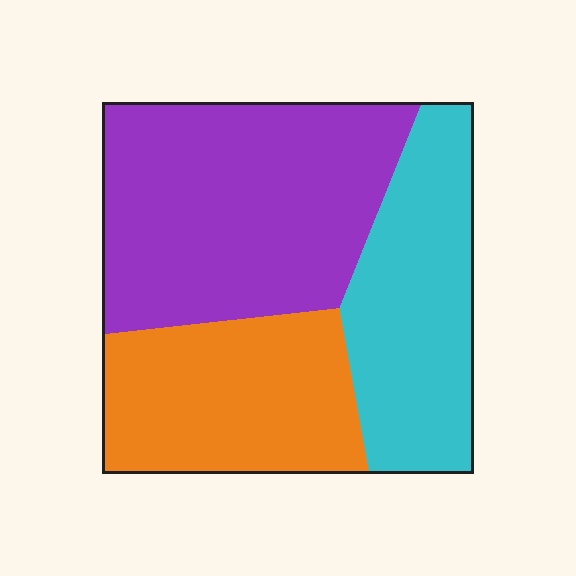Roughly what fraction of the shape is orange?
Orange takes up about one quarter (1/4) of the shape.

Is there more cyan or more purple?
Purple.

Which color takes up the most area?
Purple, at roughly 45%.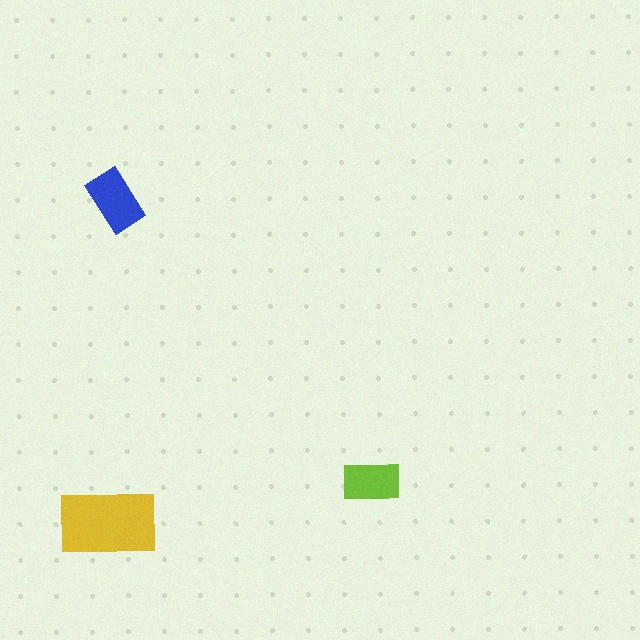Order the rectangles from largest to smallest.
the yellow one, the blue one, the lime one.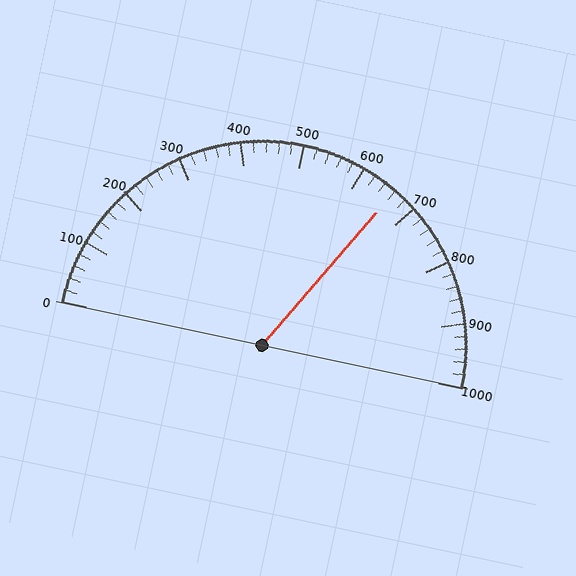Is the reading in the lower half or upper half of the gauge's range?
The reading is in the upper half of the range (0 to 1000).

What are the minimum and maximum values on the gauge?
The gauge ranges from 0 to 1000.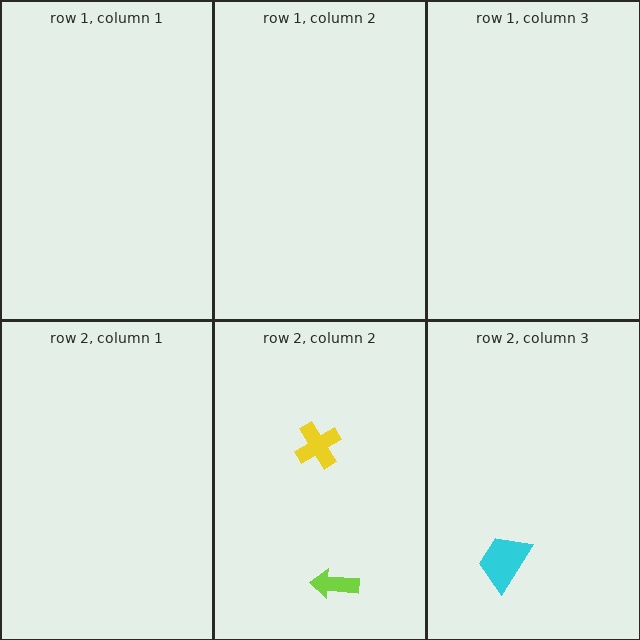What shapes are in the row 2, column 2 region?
The lime arrow, the yellow cross.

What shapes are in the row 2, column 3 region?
The cyan trapezoid.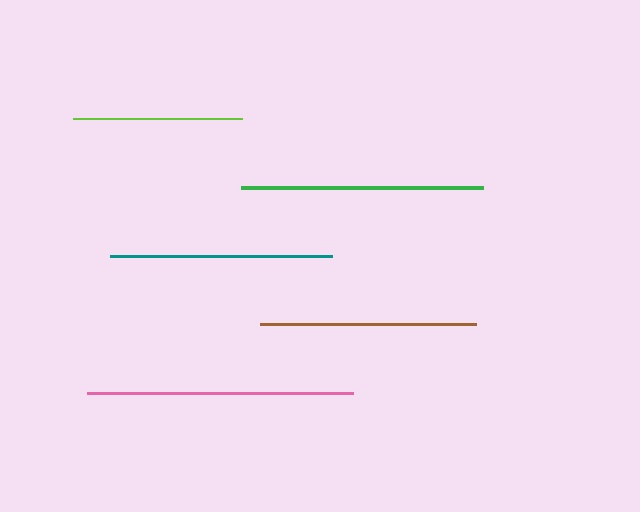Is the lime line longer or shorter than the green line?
The green line is longer than the lime line.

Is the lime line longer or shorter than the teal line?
The teal line is longer than the lime line.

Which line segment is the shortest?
The lime line is the shortest at approximately 168 pixels.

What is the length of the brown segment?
The brown segment is approximately 217 pixels long.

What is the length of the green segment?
The green segment is approximately 242 pixels long.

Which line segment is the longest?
The pink line is the longest at approximately 266 pixels.